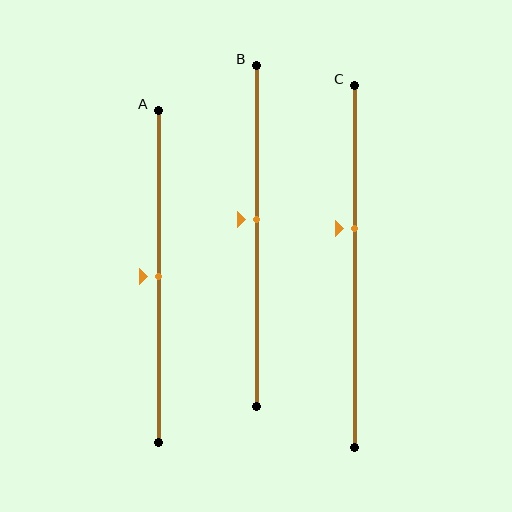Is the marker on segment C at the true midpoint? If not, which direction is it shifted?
No, the marker on segment C is shifted upward by about 11% of the segment length.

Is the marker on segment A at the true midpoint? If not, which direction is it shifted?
Yes, the marker on segment A is at the true midpoint.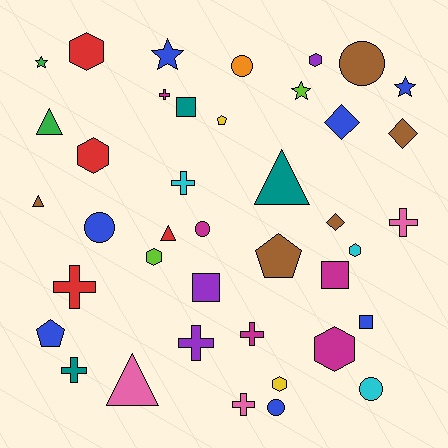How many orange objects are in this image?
There is 1 orange object.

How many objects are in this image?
There are 40 objects.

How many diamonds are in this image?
There are 3 diamonds.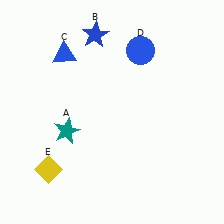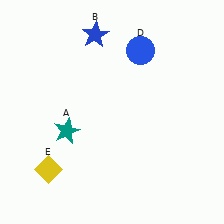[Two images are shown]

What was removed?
The blue triangle (C) was removed in Image 2.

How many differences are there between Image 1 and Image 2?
There is 1 difference between the two images.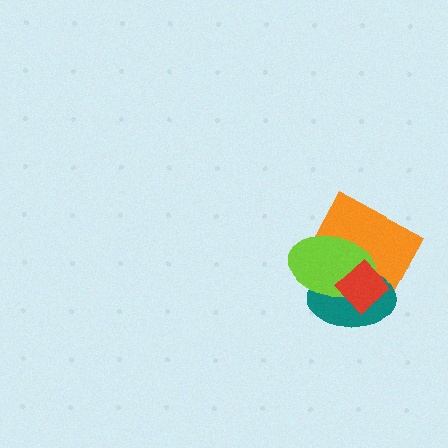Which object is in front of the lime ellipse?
The red diamond is in front of the lime ellipse.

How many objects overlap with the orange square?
3 objects overlap with the orange square.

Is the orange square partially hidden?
Yes, it is partially covered by another shape.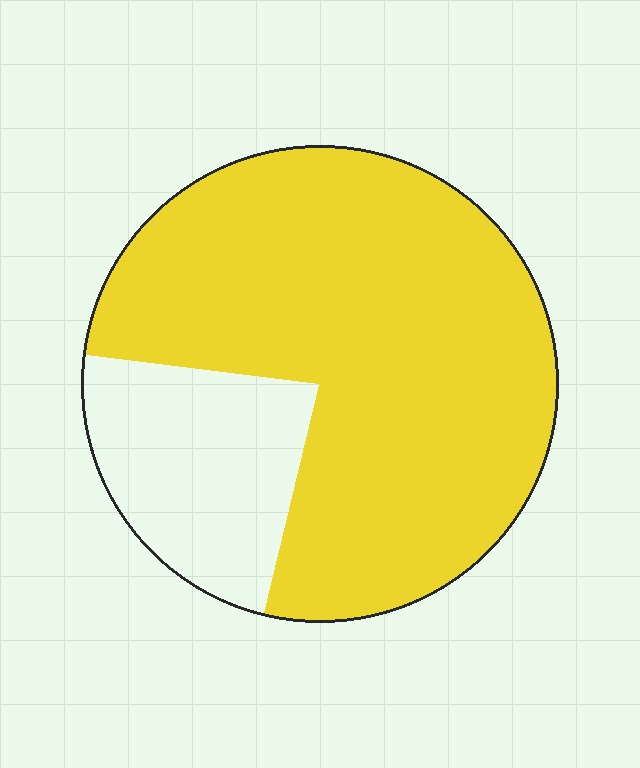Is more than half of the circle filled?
Yes.